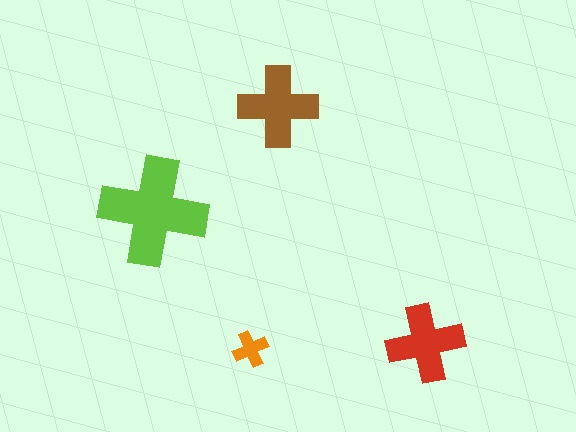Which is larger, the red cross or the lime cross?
The lime one.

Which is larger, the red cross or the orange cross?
The red one.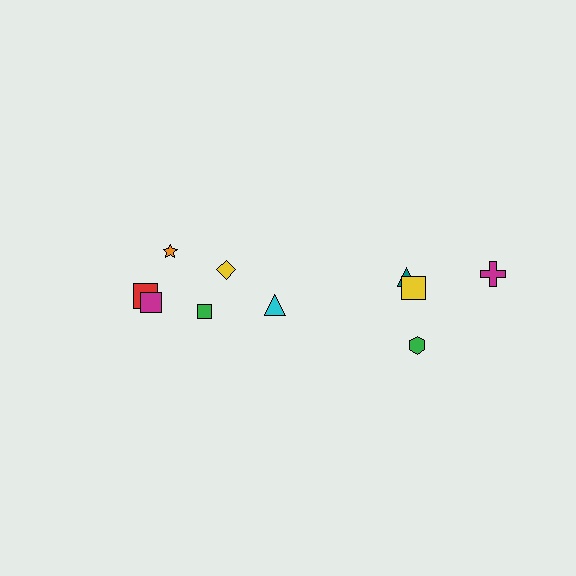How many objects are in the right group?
There are 4 objects.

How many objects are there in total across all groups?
There are 10 objects.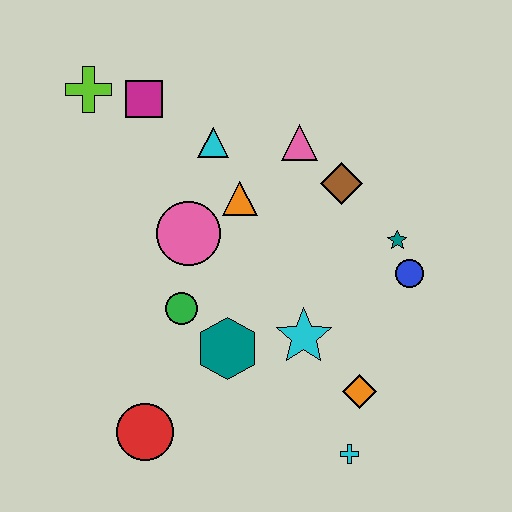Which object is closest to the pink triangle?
The brown diamond is closest to the pink triangle.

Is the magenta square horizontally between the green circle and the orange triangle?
No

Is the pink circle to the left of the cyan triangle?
Yes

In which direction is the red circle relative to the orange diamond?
The red circle is to the left of the orange diamond.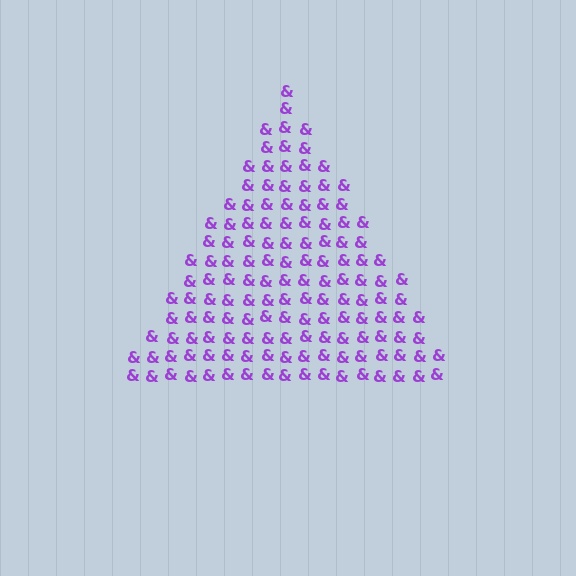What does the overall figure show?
The overall figure shows a triangle.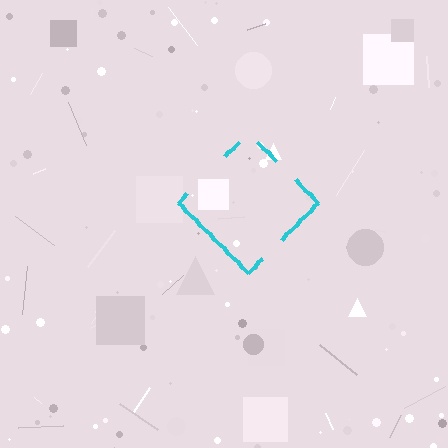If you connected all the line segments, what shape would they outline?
They would outline a diamond.